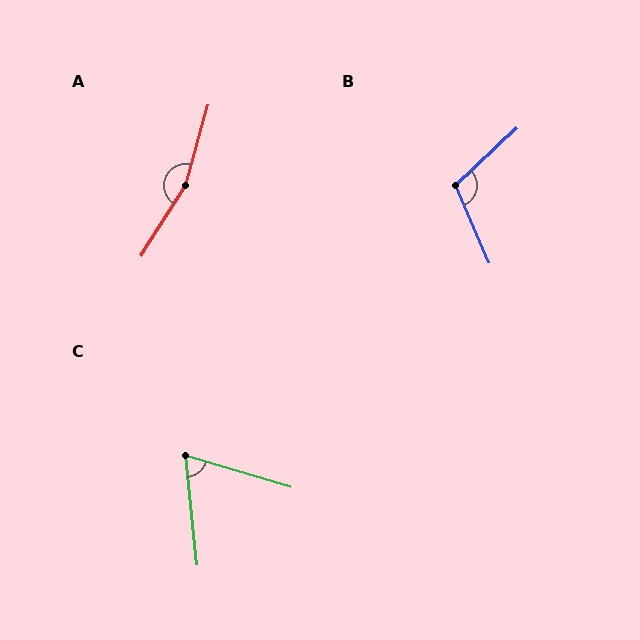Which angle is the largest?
A, at approximately 164 degrees.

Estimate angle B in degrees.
Approximately 110 degrees.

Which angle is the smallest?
C, at approximately 67 degrees.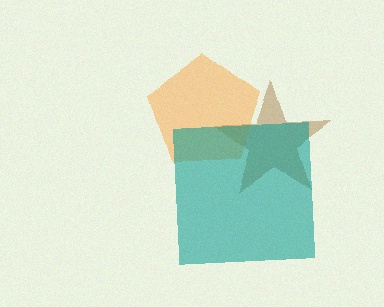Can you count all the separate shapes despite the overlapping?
Yes, there are 3 separate shapes.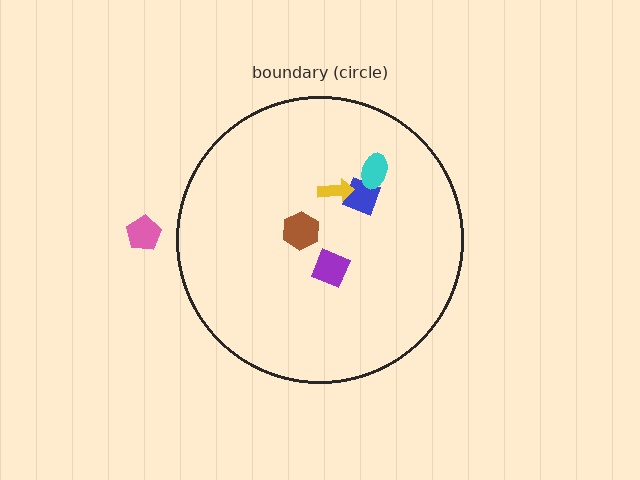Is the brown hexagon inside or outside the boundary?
Inside.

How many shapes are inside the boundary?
5 inside, 1 outside.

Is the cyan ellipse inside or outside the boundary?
Inside.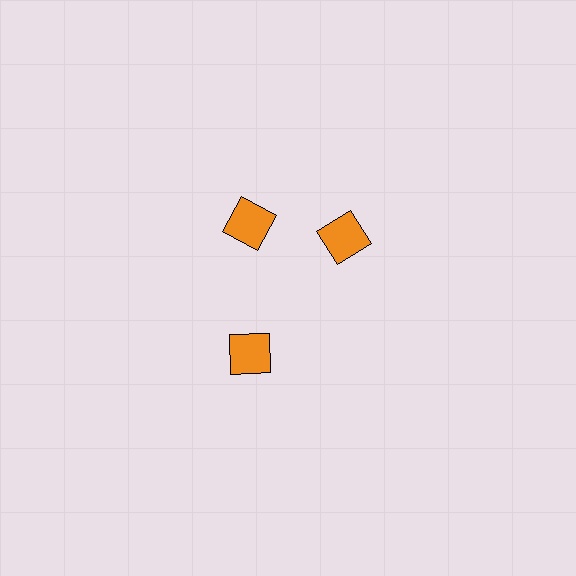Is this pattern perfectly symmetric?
No. The 3 orange squares are arranged in a ring, but one element near the 3 o'clock position is rotated out of alignment along the ring, breaking the 3-fold rotational symmetry.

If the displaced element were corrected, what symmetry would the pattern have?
It would have 3-fold rotational symmetry — the pattern would map onto itself every 120 degrees.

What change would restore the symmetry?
The symmetry would be restored by rotating it back into even spacing with its neighbors so that all 3 squares sit at equal angles and equal distance from the center.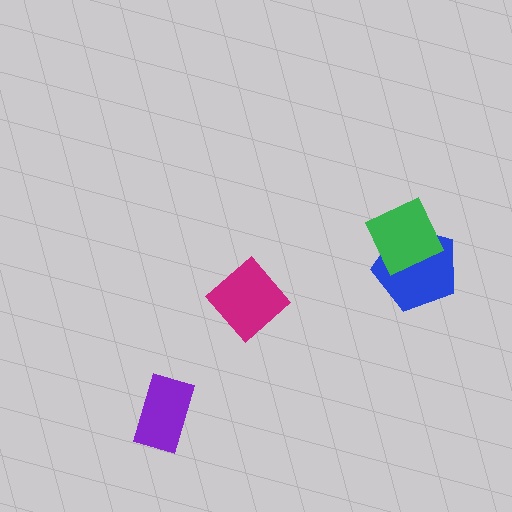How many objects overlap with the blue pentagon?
1 object overlaps with the blue pentagon.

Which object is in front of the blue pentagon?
The green square is in front of the blue pentagon.